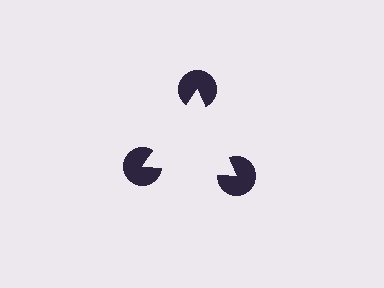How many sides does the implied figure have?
3 sides.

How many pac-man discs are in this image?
There are 3 — one at each vertex of the illusory triangle.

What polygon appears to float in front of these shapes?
An illusory triangle — its edges are inferred from the aligned wedge cuts in the pac-man discs, not physically drawn.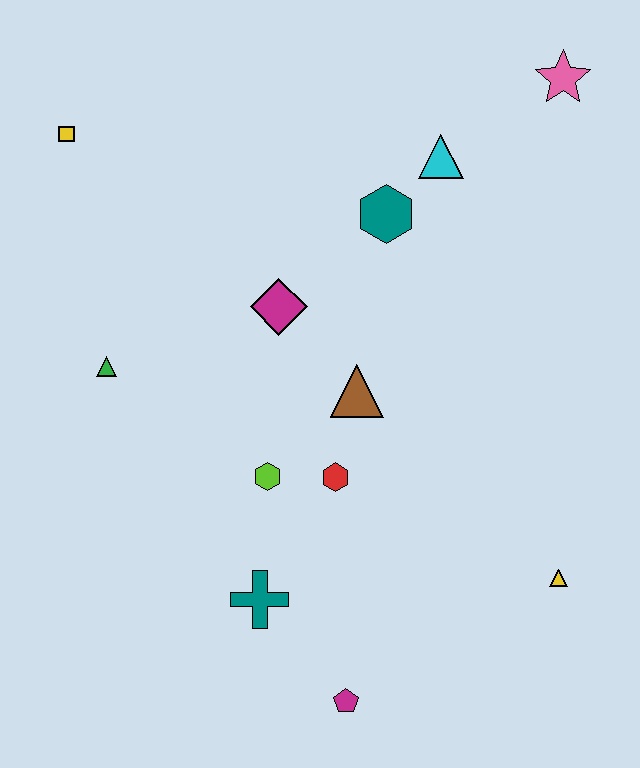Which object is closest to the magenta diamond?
The brown triangle is closest to the magenta diamond.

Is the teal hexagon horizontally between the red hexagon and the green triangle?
No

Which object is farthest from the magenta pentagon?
The pink star is farthest from the magenta pentagon.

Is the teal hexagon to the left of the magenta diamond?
No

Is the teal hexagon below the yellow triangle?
No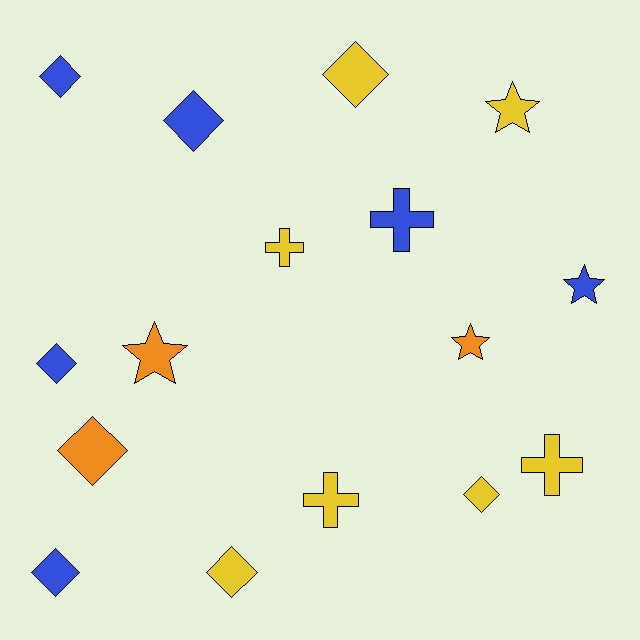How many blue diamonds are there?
There are 4 blue diamonds.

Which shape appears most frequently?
Diamond, with 8 objects.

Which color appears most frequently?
Yellow, with 7 objects.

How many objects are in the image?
There are 16 objects.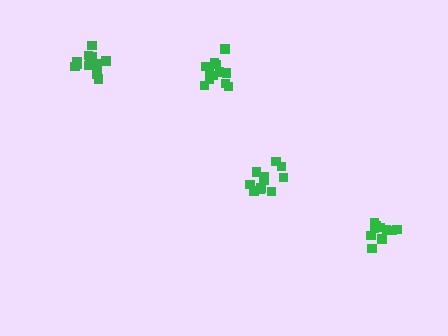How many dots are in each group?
Group 1: 12 dots, Group 2: 10 dots, Group 3: 11 dots, Group 4: 12 dots (45 total).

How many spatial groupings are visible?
There are 4 spatial groupings.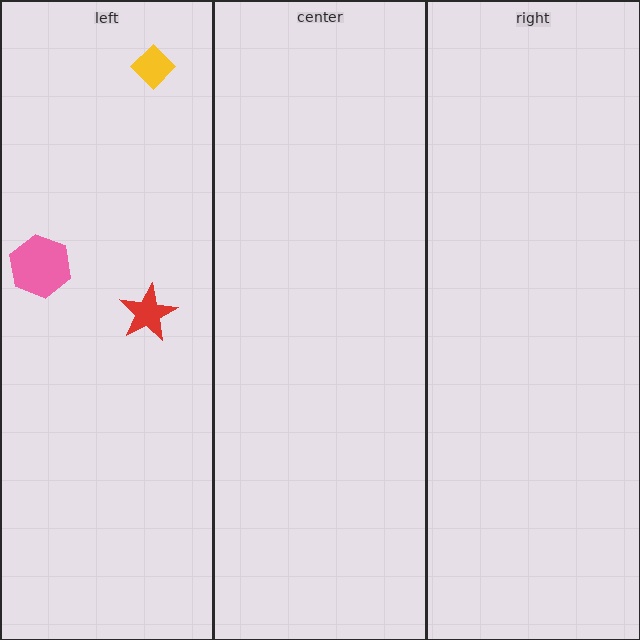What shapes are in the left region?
The red star, the yellow diamond, the pink hexagon.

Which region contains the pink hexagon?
The left region.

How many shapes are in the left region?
3.